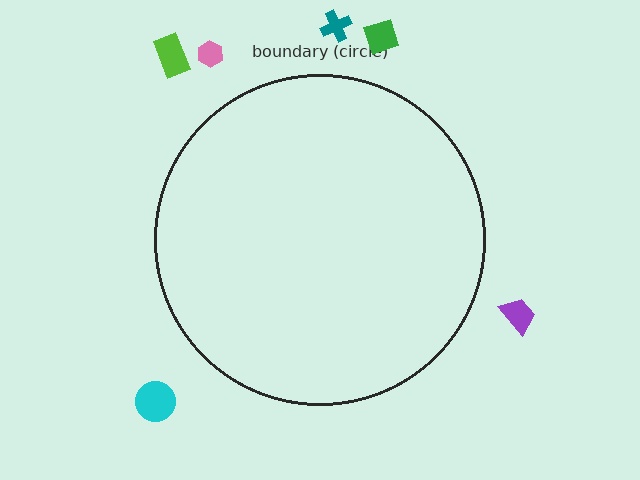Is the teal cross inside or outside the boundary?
Outside.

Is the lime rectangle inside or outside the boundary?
Outside.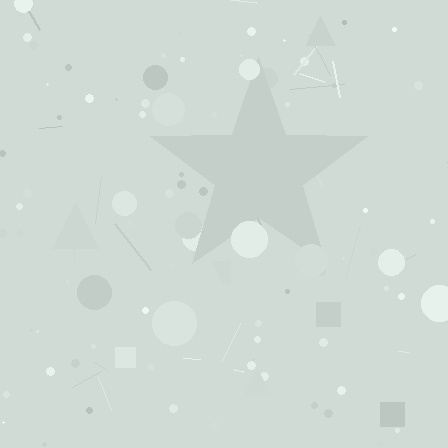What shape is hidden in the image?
A star is hidden in the image.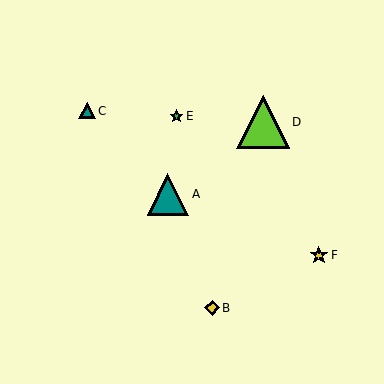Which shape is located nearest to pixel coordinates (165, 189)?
The teal triangle (labeled A) at (168, 194) is nearest to that location.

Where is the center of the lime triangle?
The center of the lime triangle is at (263, 122).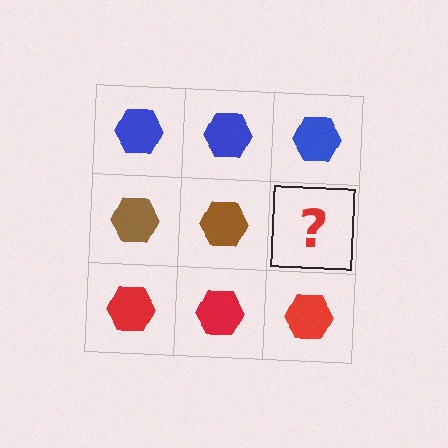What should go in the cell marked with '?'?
The missing cell should contain a brown hexagon.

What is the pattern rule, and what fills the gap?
The rule is that each row has a consistent color. The gap should be filled with a brown hexagon.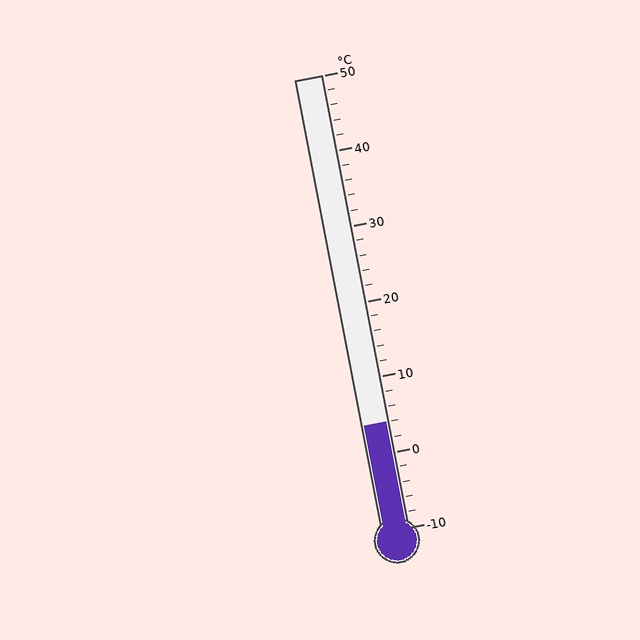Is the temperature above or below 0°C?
The temperature is above 0°C.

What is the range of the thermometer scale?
The thermometer scale ranges from -10°C to 50°C.